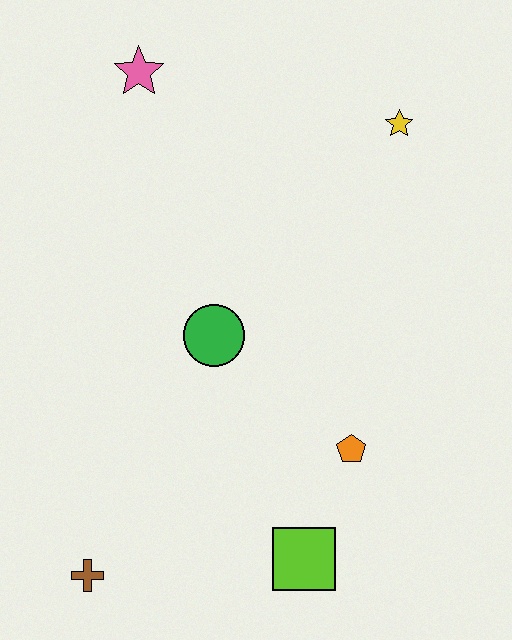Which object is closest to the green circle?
The orange pentagon is closest to the green circle.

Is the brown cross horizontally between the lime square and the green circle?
No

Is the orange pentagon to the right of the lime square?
Yes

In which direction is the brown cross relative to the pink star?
The brown cross is below the pink star.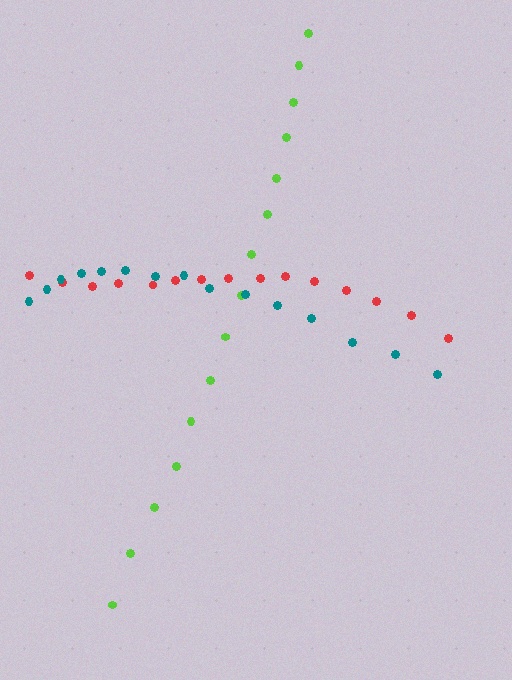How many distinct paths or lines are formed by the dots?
There are 3 distinct paths.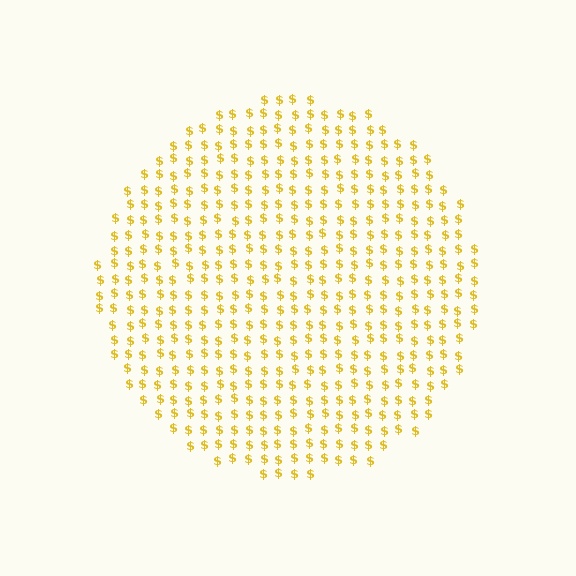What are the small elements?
The small elements are dollar signs.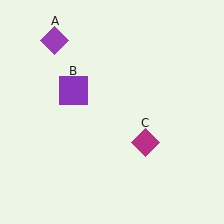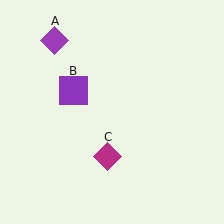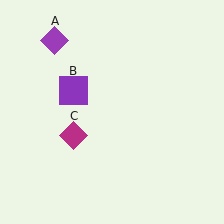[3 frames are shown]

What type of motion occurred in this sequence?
The magenta diamond (object C) rotated clockwise around the center of the scene.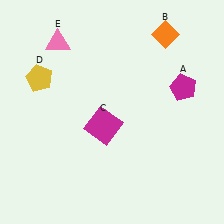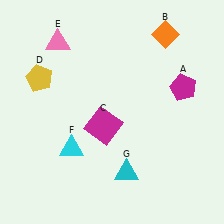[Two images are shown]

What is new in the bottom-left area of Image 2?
A cyan triangle (F) was added in the bottom-left area of Image 2.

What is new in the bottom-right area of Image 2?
A cyan triangle (G) was added in the bottom-right area of Image 2.